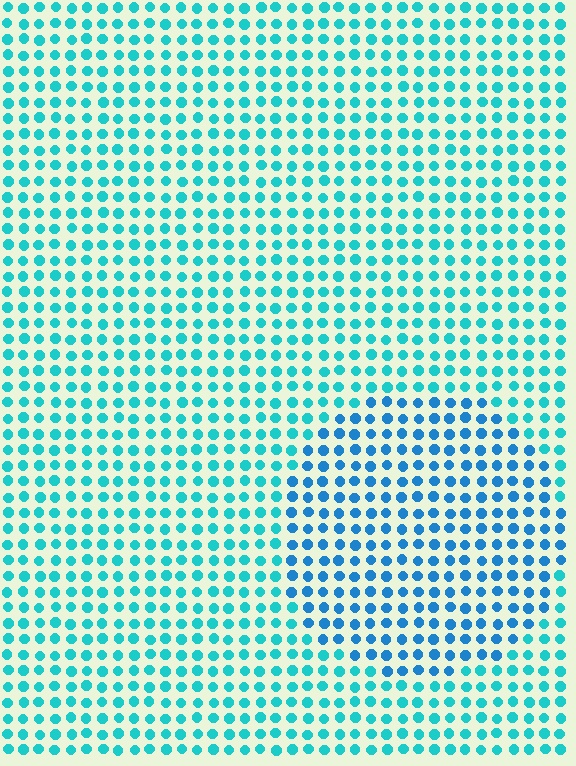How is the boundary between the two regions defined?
The boundary is defined purely by a slight shift in hue (about 26 degrees). Spacing, size, and orientation are identical on both sides.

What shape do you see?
I see a circle.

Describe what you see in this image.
The image is filled with small cyan elements in a uniform arrangement. A circle-shaped region is visible where the elements are tinted to a slightly different hue, forming a subtle color boundary.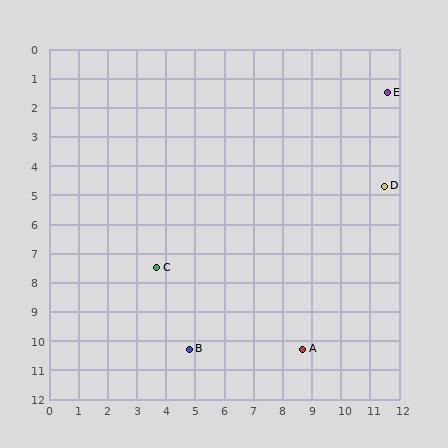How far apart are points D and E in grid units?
Points D and E are about 3.2 grid units apart.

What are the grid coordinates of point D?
Point D is at approximately (11.5, 4.7).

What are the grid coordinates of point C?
Point C is at approximately (3.7, 7.5).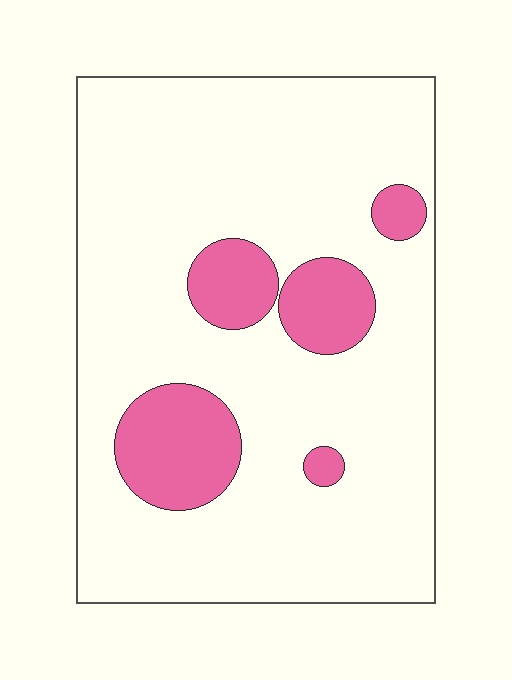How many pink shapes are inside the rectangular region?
5.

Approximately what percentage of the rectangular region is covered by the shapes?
Approximately 15%.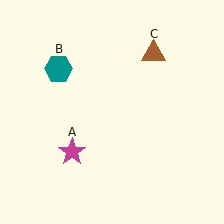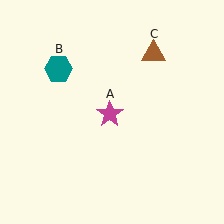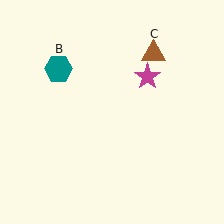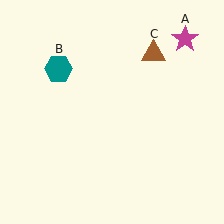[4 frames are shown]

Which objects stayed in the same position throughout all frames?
Teal hexagon (object B) and brown triangle (object C) remained stationary.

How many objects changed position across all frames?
1 object changed position: magenta star (object A).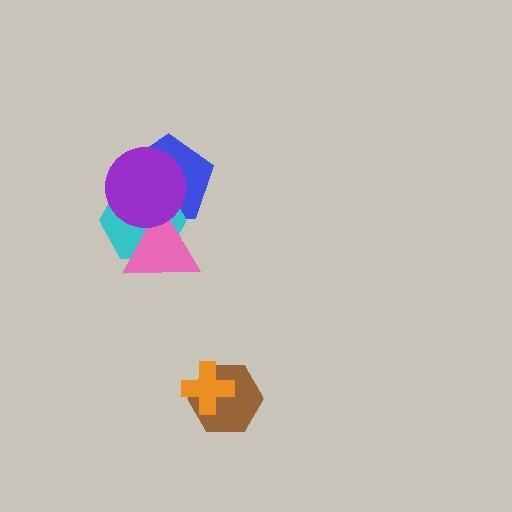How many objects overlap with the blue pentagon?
3 objects overlap with the blue pentagon.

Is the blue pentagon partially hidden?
Yes, it is partially covered by another shape.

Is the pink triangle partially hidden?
Yes, it is partially covered by another shape.